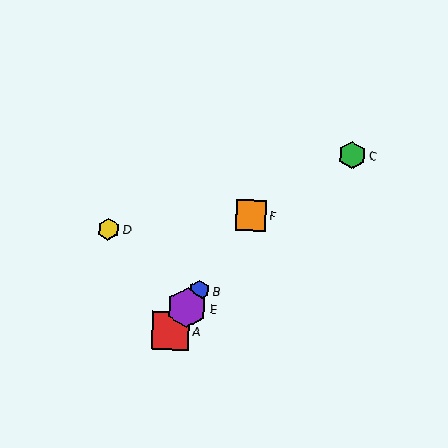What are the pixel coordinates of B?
Object B is at (199, 290).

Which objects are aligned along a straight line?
Objects A, B, E, F are aligned along a straight line.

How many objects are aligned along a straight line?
4 objects (A, B, E, F) are aligned along a straight line.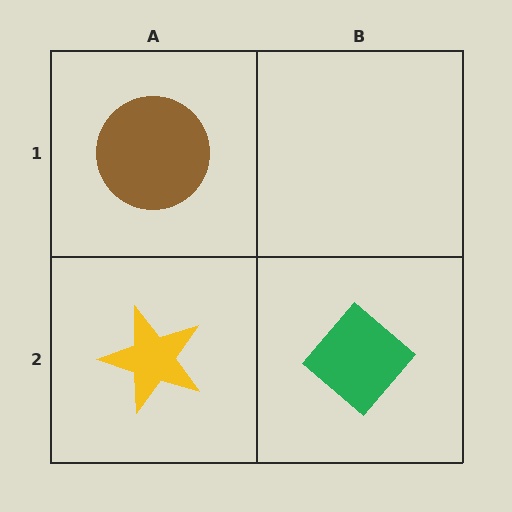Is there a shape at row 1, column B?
No, that cell is empty.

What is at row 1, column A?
A brown circle.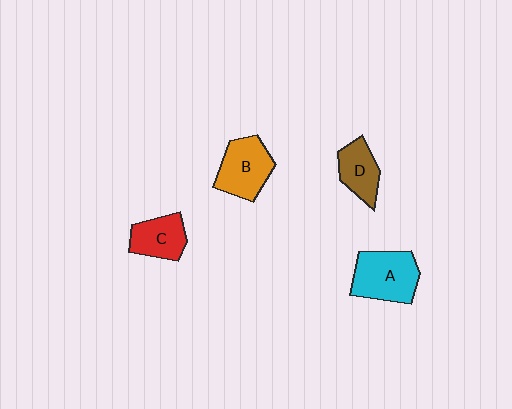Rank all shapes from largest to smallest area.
From largest to smallest: A (cyan), B (orange), C (red), D (brown).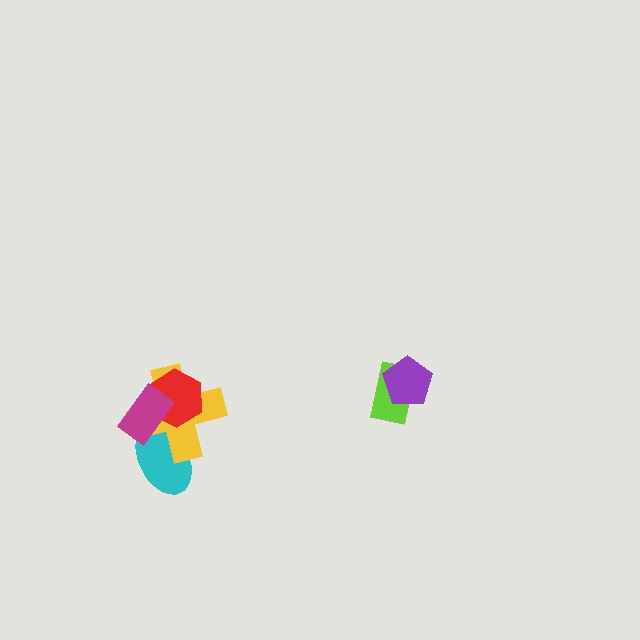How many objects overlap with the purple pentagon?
1 object overlaps with the purple pentagon.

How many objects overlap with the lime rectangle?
1 object overlaps with the lime rectangle.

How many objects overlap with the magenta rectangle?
3 objects overlap with the magenta rectangle.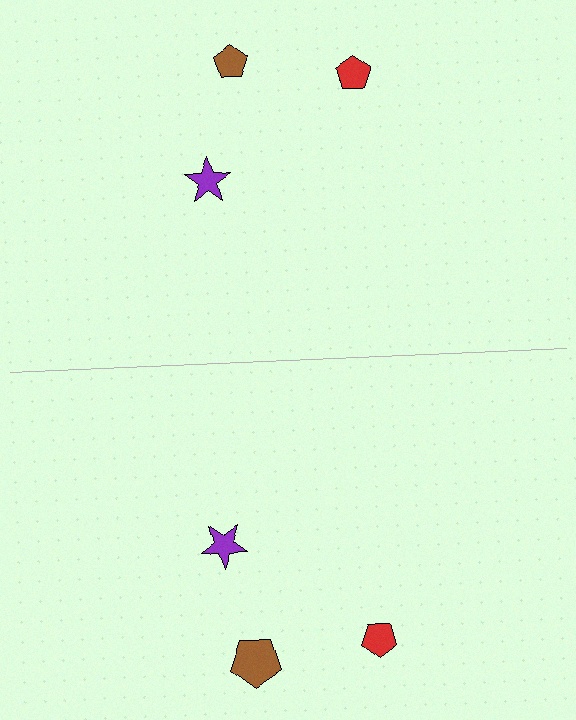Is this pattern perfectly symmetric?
No, the pattern is not perfectly symmetric. The brown pentagon on the bottom side has a different size than its mirror counterpart.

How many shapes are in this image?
There are 6 shapes in this image.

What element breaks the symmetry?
The brown pentagon on the bottom side has a different size than its mirror counterpart.